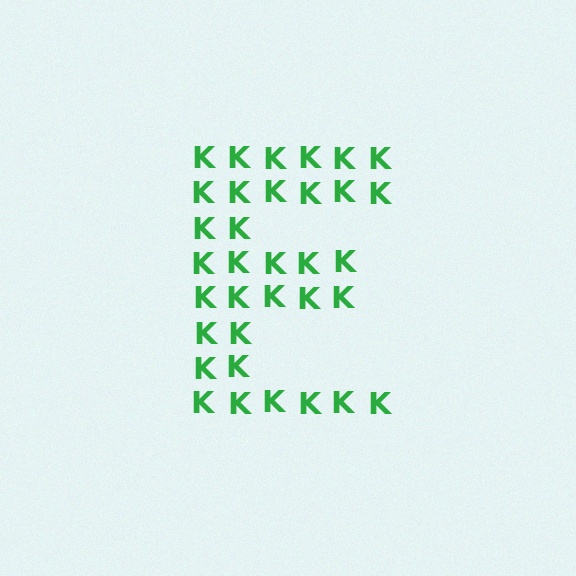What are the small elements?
The small elements are letter K's.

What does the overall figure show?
The overall figure shows the letter E.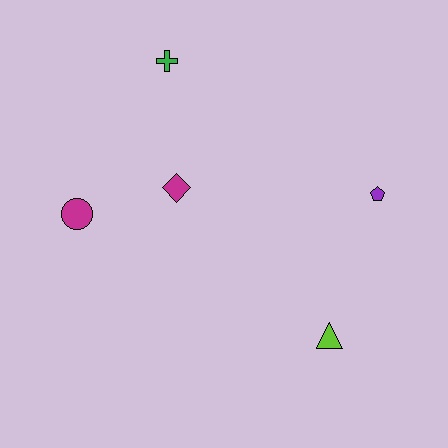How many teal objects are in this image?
There are no teal objects.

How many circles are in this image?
There is 1 circle.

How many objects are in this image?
There are 5 objects.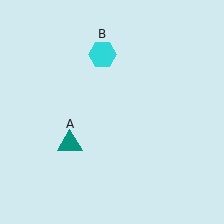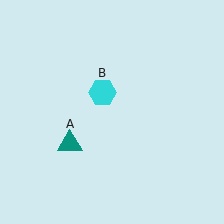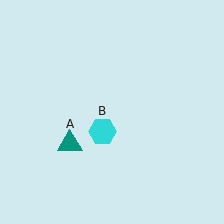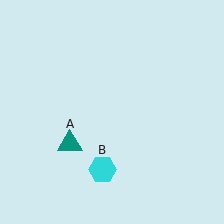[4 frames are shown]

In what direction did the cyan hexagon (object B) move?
The cyan hexagon (object B) moved down.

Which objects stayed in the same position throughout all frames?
Teal triangle (object A) remained stationary.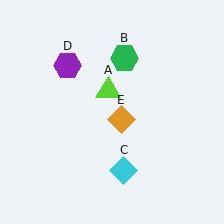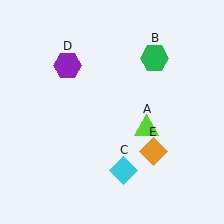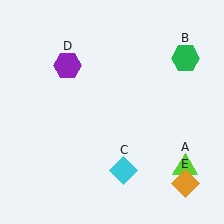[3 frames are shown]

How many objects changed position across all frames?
3 objects changed position: lime triangle (object A), green hexagon (object B), orange diamond (object E).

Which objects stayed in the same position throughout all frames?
Cyan diamond (object C) and purple hexagon (object D) remained stationary.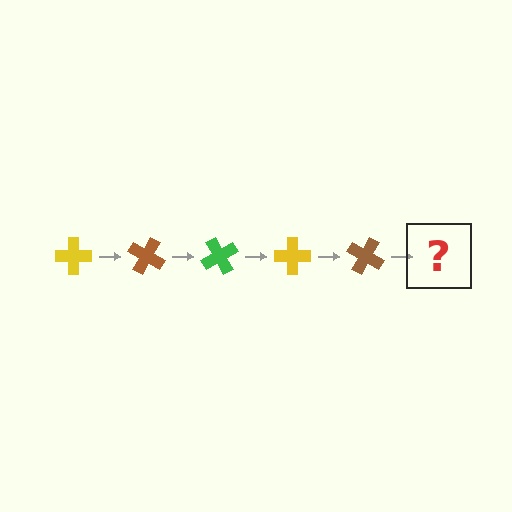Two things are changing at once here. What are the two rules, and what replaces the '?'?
The two rules are that it rotates 30 degrees each step and the color cycles through yellow, brown, and green. The '?' should be a green cross, rotated 150 degrees from the start.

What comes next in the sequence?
The next element should be a green cross, rotated 150 degrees from the start.